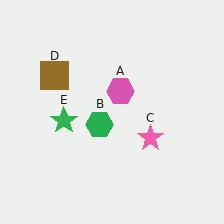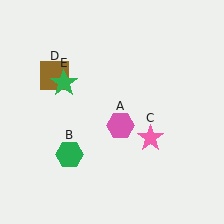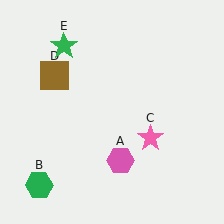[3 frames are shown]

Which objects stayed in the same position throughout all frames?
Pink star (object C) and brown square (object D) remained stationary.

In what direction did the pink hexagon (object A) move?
The pink hexagon (object A) moved down.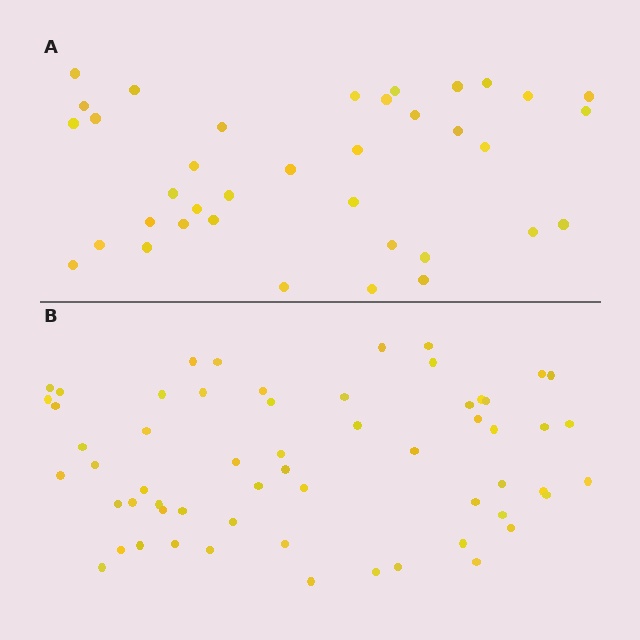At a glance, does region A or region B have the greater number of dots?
Region B (the bottom region) has more dots.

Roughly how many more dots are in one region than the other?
Region B has approximately 20 more dots than region A.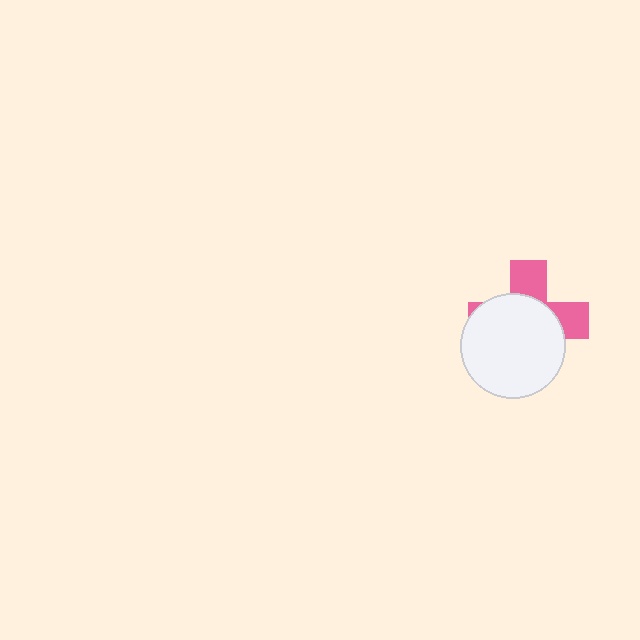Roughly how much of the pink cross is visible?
A small part of it is visible (roughly 35%).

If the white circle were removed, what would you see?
You would see the complete pink cross.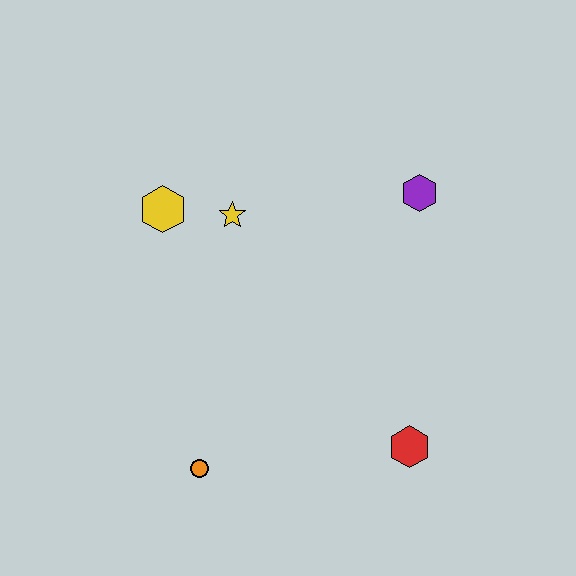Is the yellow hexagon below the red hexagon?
No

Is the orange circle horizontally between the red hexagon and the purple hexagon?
No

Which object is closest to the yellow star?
The yellow hexagon is closest to the yellow star.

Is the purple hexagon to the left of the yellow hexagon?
No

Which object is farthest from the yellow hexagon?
The red hexagon is farthest from the yellow hexagon.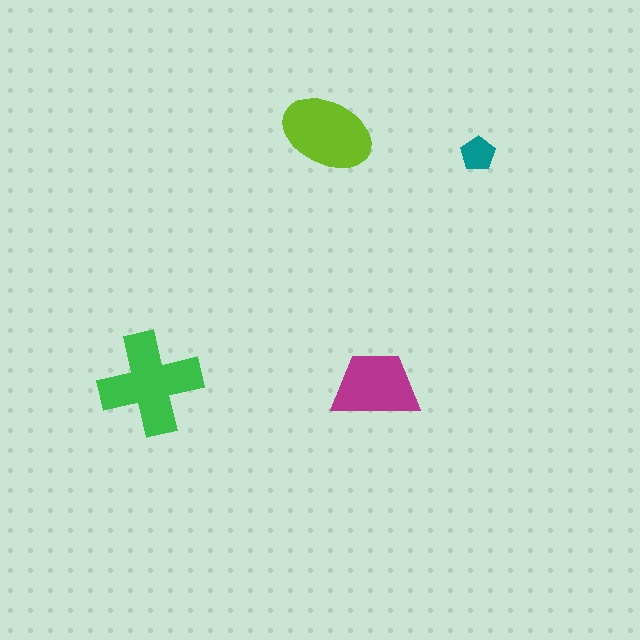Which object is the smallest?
The teal pentagon.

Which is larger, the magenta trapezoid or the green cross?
The green cross.